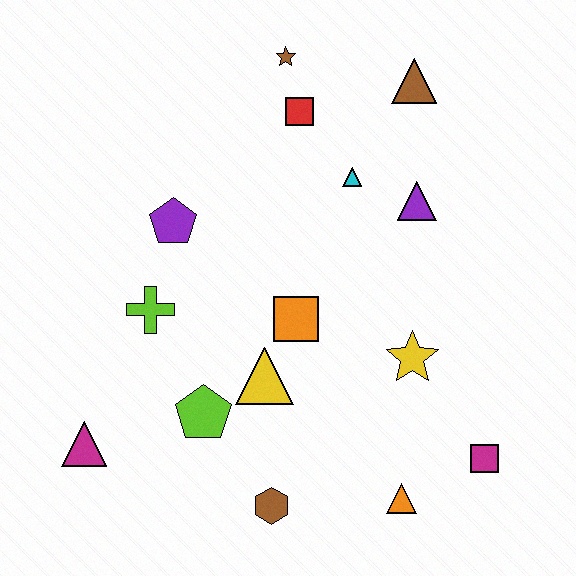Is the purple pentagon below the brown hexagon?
No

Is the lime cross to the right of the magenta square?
No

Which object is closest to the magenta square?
The orange triangle is closest to the magenta square.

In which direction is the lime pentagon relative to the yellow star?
The lime pentagon is to the left of the yellow star.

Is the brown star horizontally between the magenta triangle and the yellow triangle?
No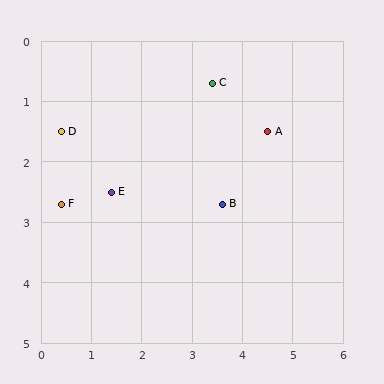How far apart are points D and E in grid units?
Points D and E are about 1.4 grid units apart.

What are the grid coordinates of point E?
Point E is at approximately (1.4, 2.5).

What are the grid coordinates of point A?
Point A is at approximately (4.5, 1.5).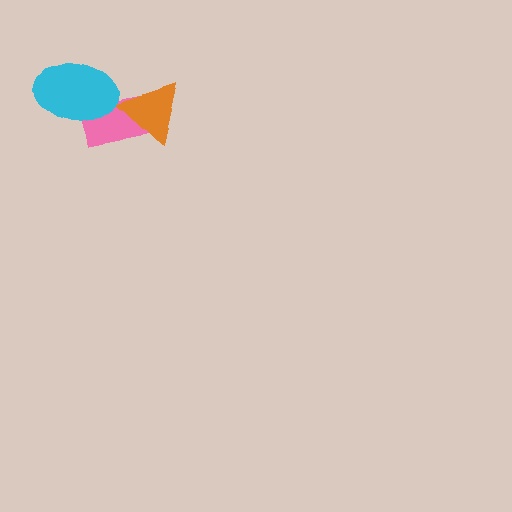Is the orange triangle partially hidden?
No, no other shape covers it.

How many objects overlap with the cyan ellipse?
1 object overlaps with the cyan ellipse.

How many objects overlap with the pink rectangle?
2 objects overlap with the pink rectangle.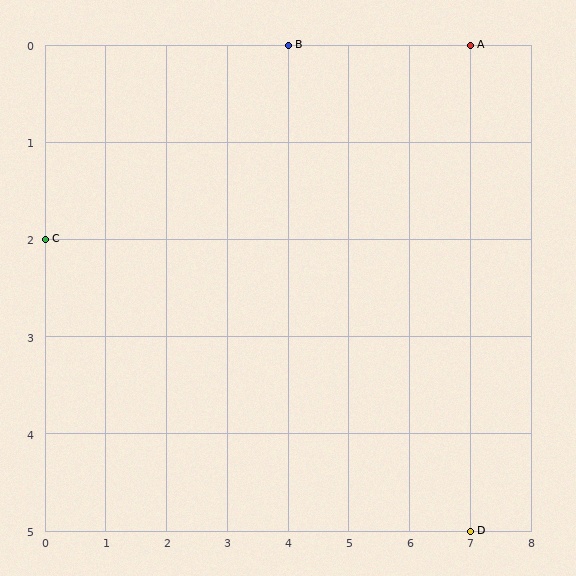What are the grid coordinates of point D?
Point D is at grid coordinates (7, 5).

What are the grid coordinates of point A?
Point A is at grid coordinates (7, 0).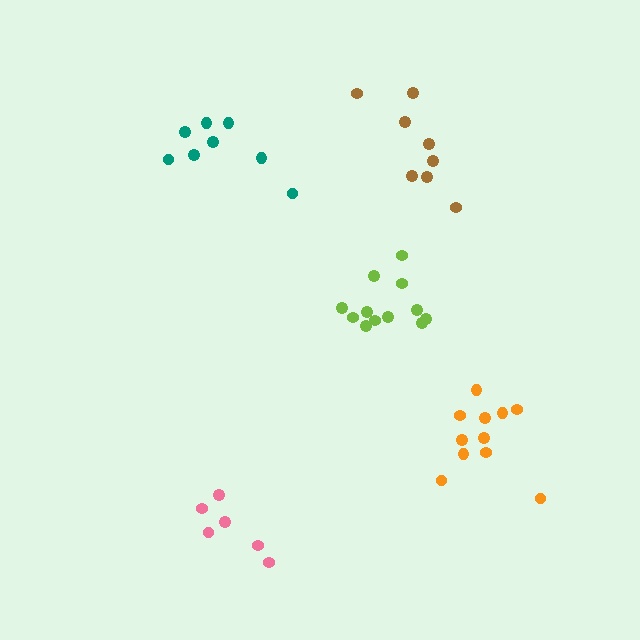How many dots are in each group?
Group 1: 8 dots, Group 2: 6 dots, Group 3: 12 dots, Group 4: 11 dots, Group 5: 8 dots (45 total).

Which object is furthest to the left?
The teal cluster is leftmost.